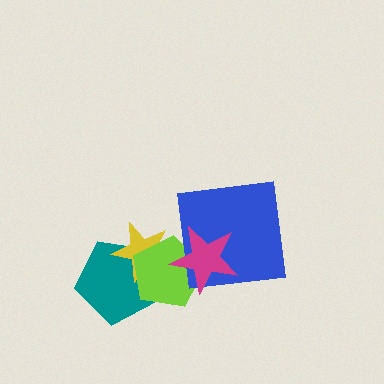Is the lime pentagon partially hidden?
Yes, it is partially covered by another shape.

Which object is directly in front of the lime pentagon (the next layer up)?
The blue square is directly in front of the lime pentagon.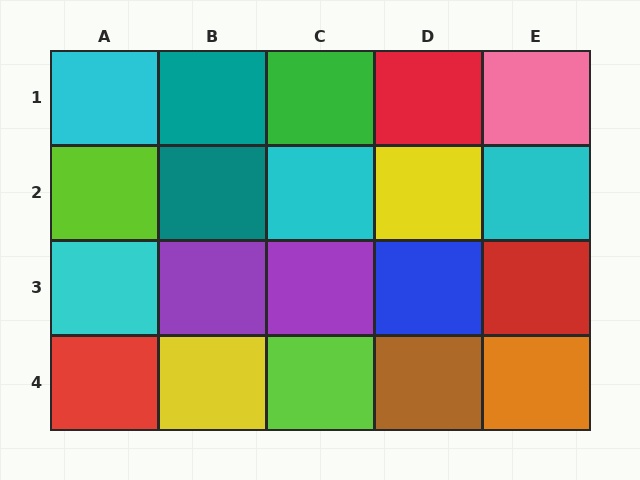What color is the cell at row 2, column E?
Cyan.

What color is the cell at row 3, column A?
Cyan.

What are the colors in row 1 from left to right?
Cyan, teal, green, red, pink.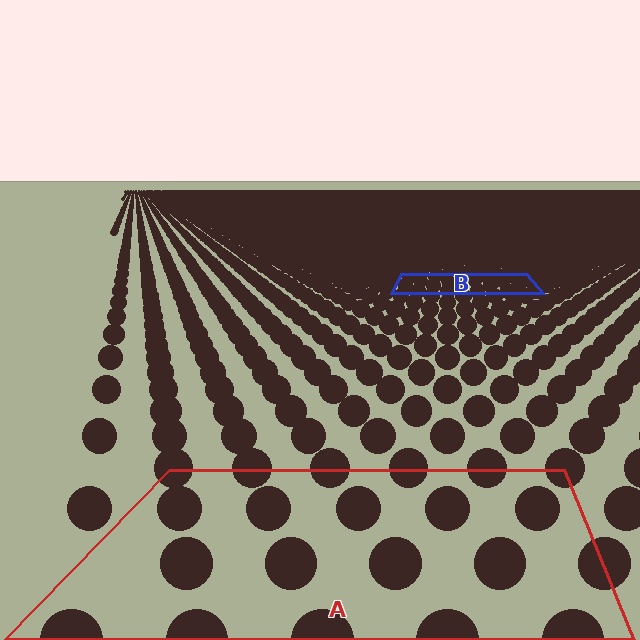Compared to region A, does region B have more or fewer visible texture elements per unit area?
Region B has more texture elements per unit area — they are packed more densely because it is farther away.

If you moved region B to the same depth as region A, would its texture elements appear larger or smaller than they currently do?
They would appear larger. At a closer depth, the same texture elements are projected at a bigger on-screen size.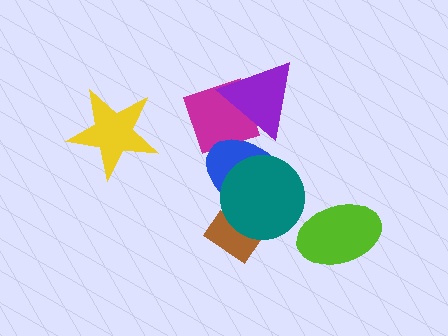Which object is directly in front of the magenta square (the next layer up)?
The blue ellipse is directly in front of the magenta square.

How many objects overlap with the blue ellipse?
4 objects overlap with the blue ellipse.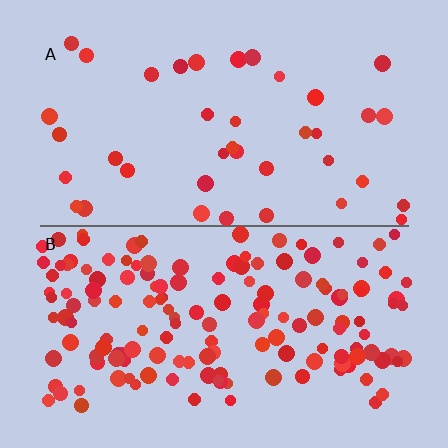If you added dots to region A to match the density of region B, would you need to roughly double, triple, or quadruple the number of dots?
Approximately quadruple.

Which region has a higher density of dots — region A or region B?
B (the bottom).